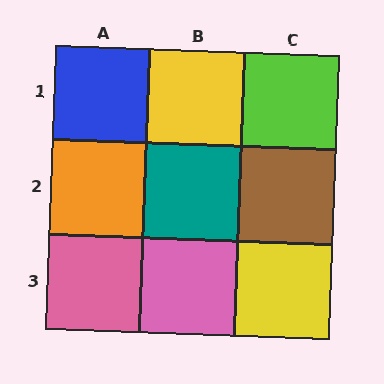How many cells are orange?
1 cell is orange.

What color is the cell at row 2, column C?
Brown.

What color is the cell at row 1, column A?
Blue.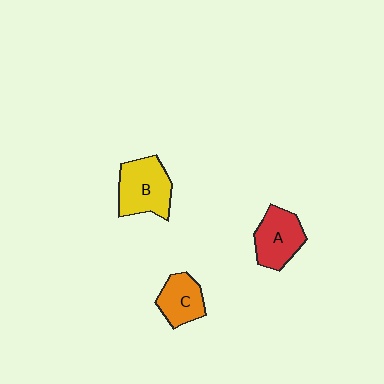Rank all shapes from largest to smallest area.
From largest to smallest: B (yellow), A (red), C (orange).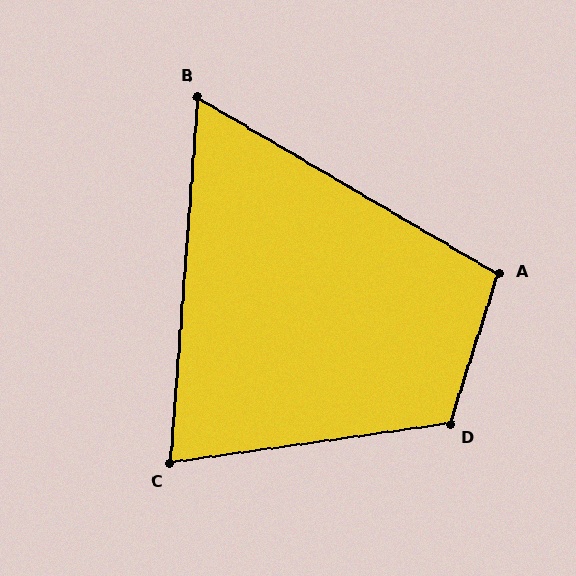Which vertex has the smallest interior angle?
B, at approximately 64 degrees.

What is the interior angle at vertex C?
Approximately 78 degrees (acute).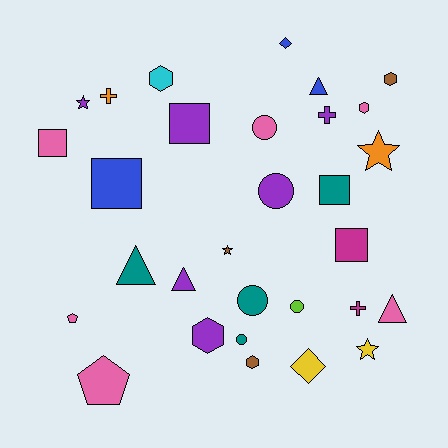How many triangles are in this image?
There are 4 triangles.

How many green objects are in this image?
There are no green objects.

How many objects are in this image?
There are 30 objects.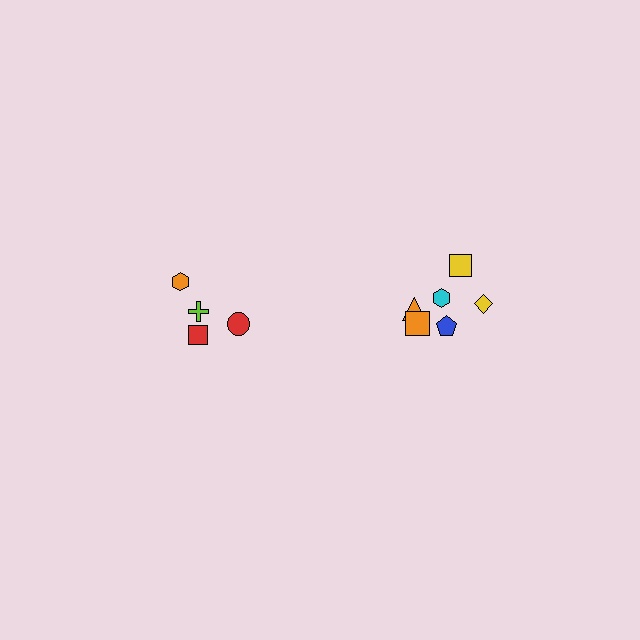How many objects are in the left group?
There are 4 objects.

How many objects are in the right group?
There are 6 objects.